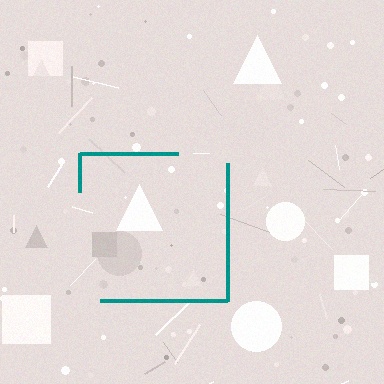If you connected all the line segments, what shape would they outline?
They would outline a square.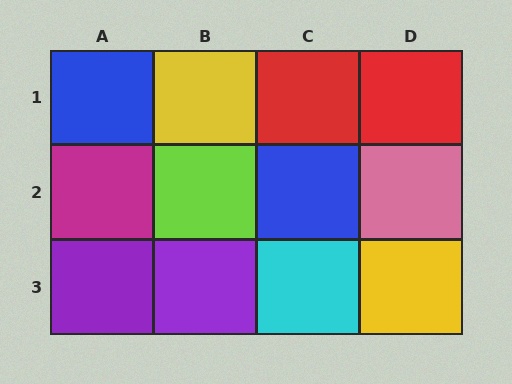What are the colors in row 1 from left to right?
Blue, yellow, red, red.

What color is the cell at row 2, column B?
Lime.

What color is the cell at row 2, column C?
Blue.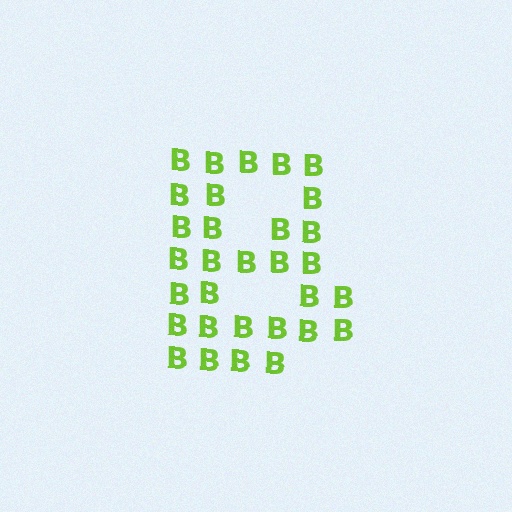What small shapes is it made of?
It is made of small letter B's.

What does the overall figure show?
The overall figure shows the letter B.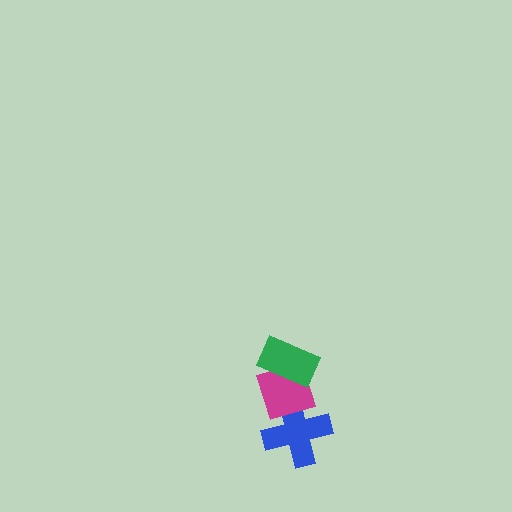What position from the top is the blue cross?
The blue cross is 3rd from the top.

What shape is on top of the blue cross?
The magenta diamond is on top of the blue cross.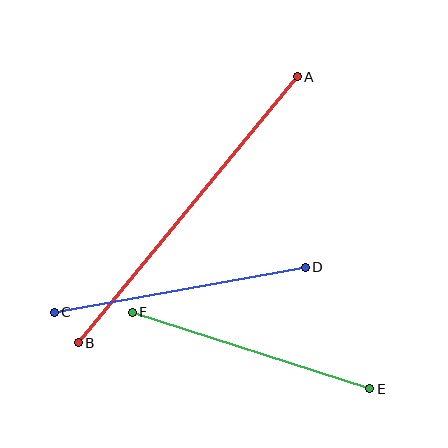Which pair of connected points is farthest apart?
Points A and B are farthest apart.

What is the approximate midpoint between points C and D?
The midpoint is at approximately (180, 290) pixels.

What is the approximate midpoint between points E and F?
The midpoint is at approximately (251, 351) pixels.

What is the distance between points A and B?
The distance is approximately 345 pixels.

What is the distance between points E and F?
The distance is approximately 250 pixels.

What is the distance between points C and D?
The distance is approximately 255 pixels.